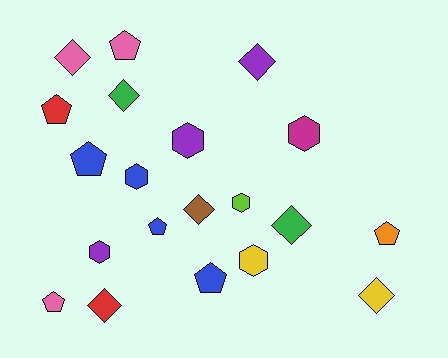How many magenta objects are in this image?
There is 1 magenta object.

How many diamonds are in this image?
There are 7 diamonds.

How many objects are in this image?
There are 20 objects.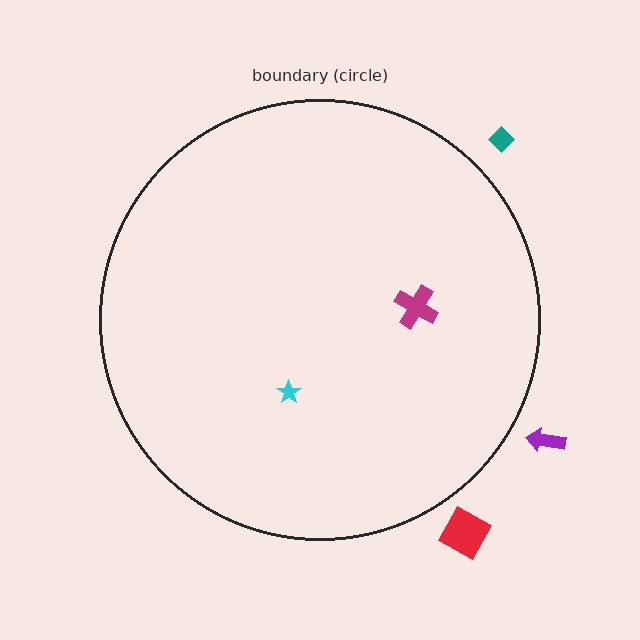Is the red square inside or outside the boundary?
Outside.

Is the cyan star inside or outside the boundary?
Inside.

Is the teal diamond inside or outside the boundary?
Outside.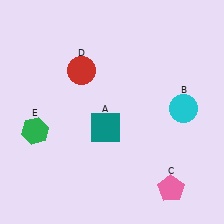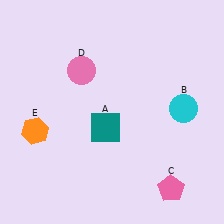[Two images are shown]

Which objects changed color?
D changed from red to pink. E changed from green to orange.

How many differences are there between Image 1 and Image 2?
There are 2 differences between the two images.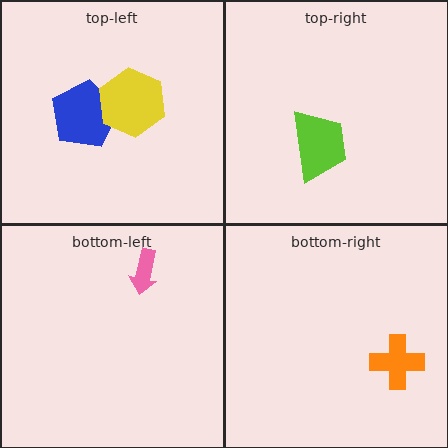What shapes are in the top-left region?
The blue pentagon, the yellow hexagon.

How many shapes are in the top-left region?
2.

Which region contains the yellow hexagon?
The top-left region.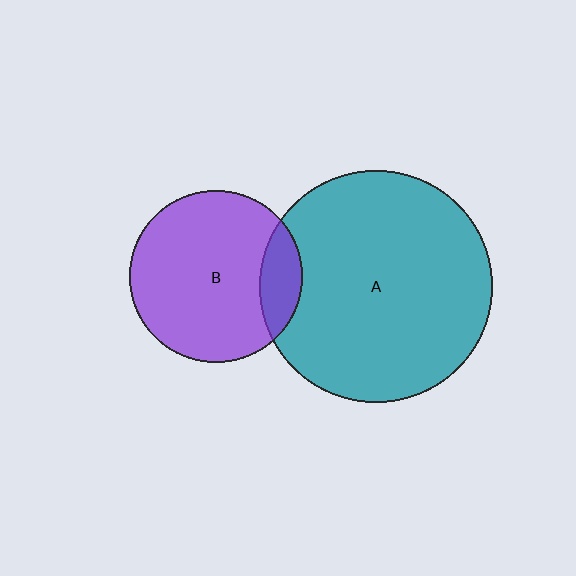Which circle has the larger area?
Circle A (teal).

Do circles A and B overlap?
Yes.